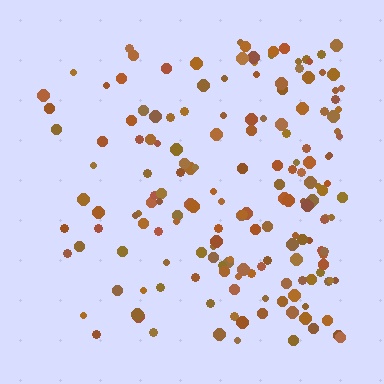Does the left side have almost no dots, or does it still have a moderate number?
Still a moderate number, just noticeably fewer than the right.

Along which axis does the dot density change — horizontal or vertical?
Horizontal.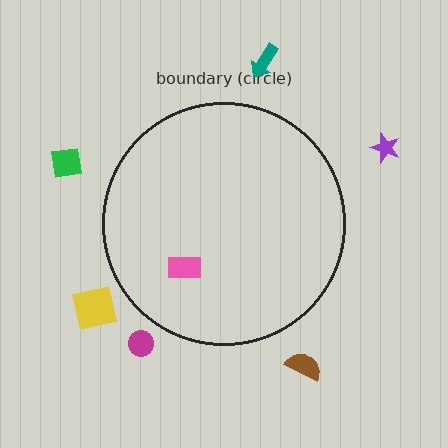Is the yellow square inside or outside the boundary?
Outside.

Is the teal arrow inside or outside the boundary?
Outside.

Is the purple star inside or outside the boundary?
Outside.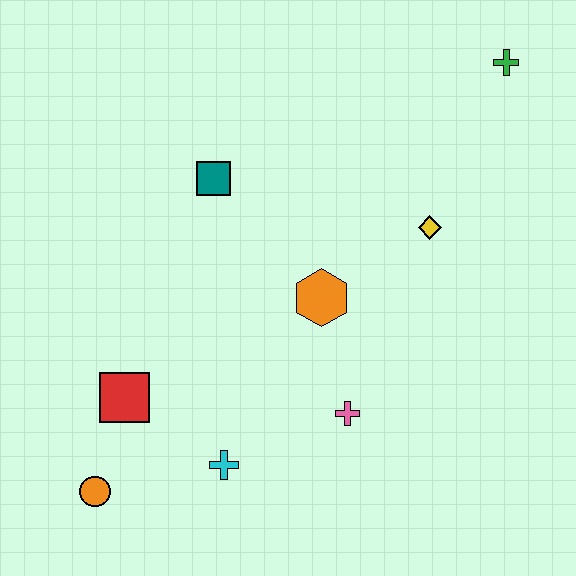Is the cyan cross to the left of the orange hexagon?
Yes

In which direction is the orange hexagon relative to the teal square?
The orange hexagon is below the teal square.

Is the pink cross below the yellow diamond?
Yes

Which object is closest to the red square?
The orange circle is closest to the red square.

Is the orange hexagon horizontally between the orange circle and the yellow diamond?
Yes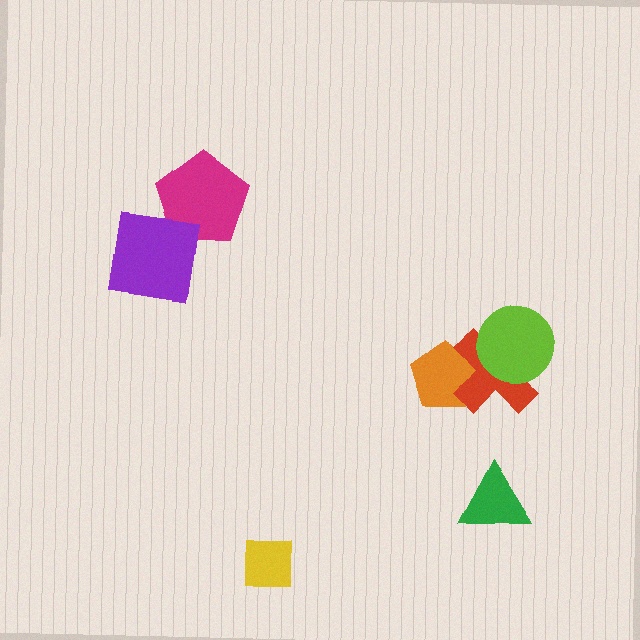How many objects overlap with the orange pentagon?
1 object overlaps with the orange pentagon.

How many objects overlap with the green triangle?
0 objects overlap with the green triangle.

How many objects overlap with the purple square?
1 object overlaps with the purple square.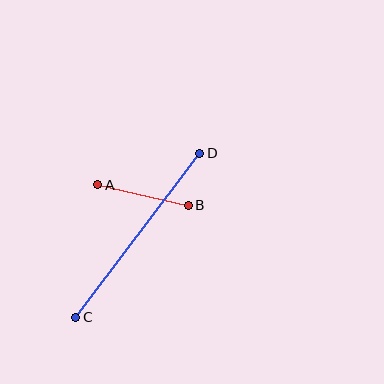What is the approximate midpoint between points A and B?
The midpoint is at approximately (143, 195) pixels.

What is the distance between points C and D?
The distance is approximately 206 pixels.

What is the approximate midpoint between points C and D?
The midpoint is at approximately (138, 235) pixels.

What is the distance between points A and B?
The distance is approximately 93 pixels.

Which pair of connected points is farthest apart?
Points C and D are farthest apart.